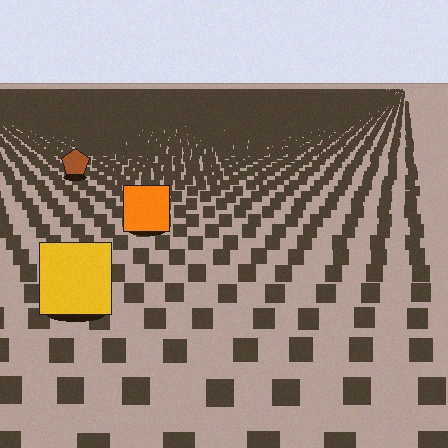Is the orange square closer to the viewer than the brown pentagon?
Yes. The orange square is closer — you can tell from the texture gradient: the ground texture is coarser near it.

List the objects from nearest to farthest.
From nearest to farthest: the yellow square, the orange square, the brown pentagon.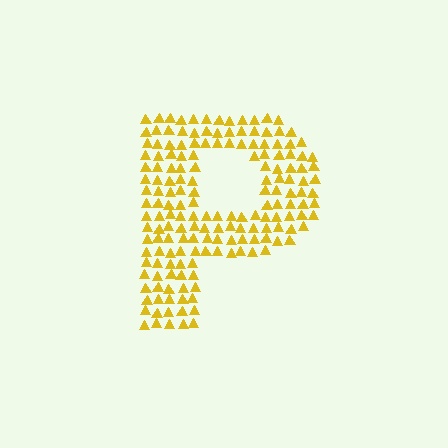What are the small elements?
The small elements are triangles.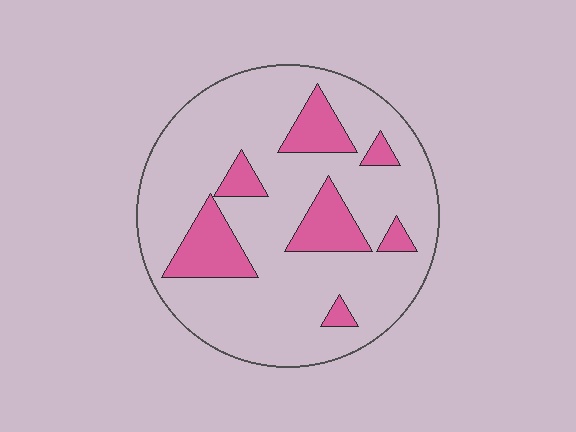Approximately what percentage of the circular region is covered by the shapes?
Approximately 20%.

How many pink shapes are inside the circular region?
7.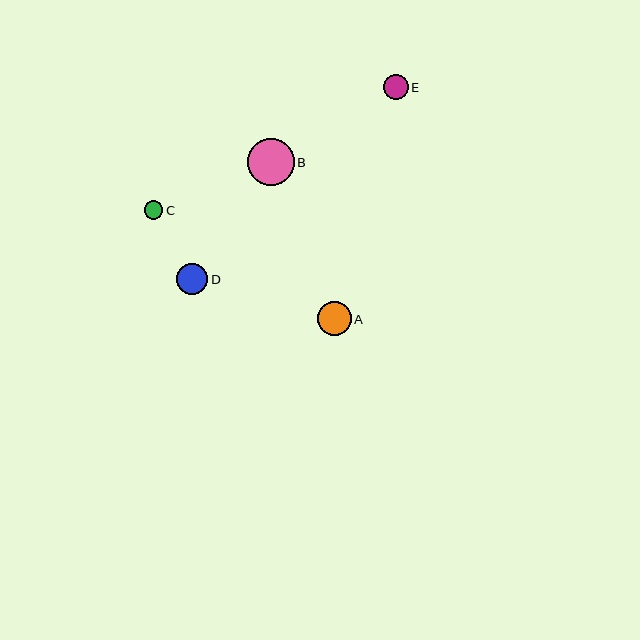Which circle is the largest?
Circle B is the largest with a size of approximately 47 pixels.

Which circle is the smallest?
Circle C is the smallest with a size of approximately 19 pixels.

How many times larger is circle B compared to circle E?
Circle B is approximately 1.9 times the size of circle E.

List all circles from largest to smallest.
From largest to smallest: B, A, D, E, C.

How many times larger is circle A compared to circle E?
Circle A is approximately 1.4 times the size of circle E.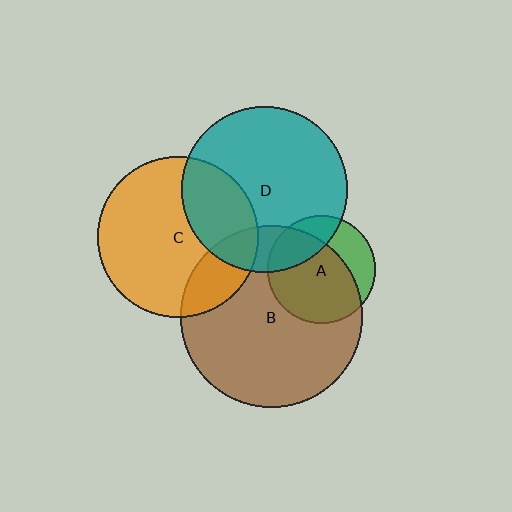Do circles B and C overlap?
Yes.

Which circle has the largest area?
Circle B (brown).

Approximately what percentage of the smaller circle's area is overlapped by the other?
Approximately 20%.